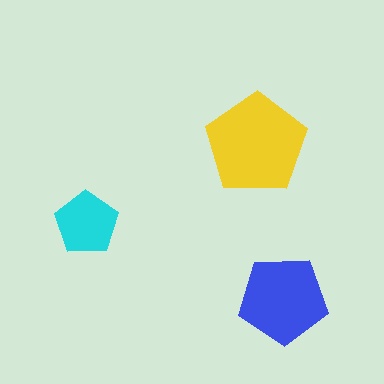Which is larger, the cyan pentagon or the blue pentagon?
The blue one.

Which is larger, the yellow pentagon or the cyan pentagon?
The yellow one.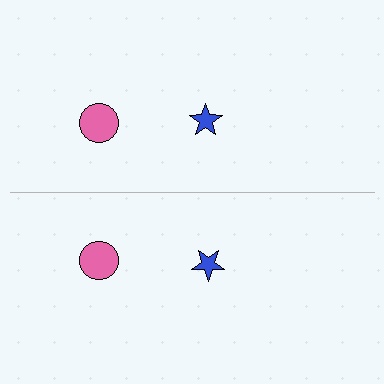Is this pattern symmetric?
Yes, this pattern has bilateral (reflection) symmetry.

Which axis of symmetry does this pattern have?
The pattern has a horizontal axis of symmetry running through the center of the image.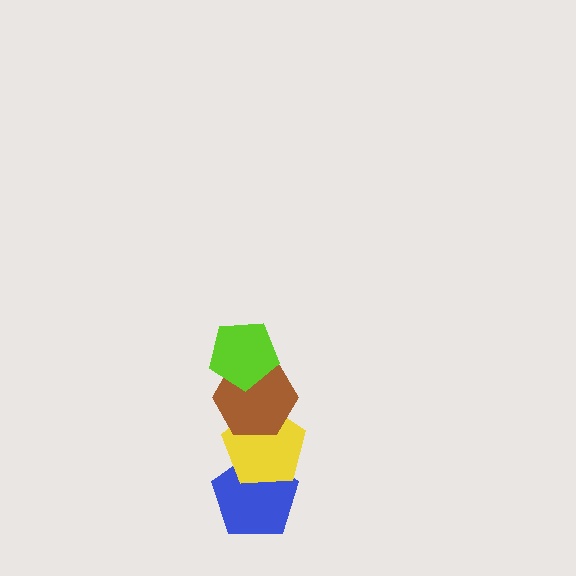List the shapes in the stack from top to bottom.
From top to bottom: the lime pentagon, the brown hexagon, the yellow pentagon, the blue pentagon.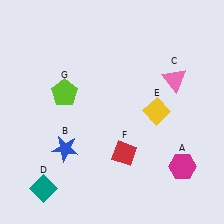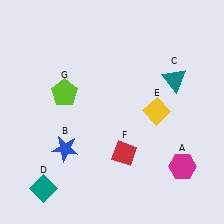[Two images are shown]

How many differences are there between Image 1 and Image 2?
There is 1 difference between the two images.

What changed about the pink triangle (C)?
In Image 1, C is pink. In Image 2, it changed to teal.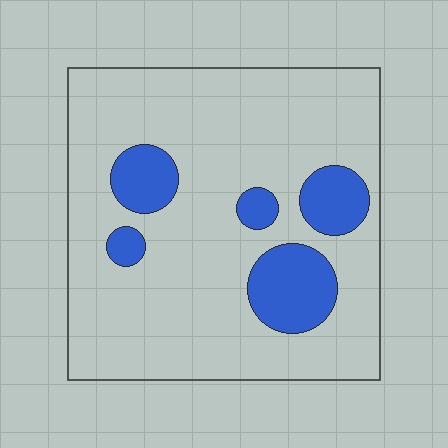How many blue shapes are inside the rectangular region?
5.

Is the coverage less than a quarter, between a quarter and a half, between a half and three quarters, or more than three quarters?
Less than a quarter.